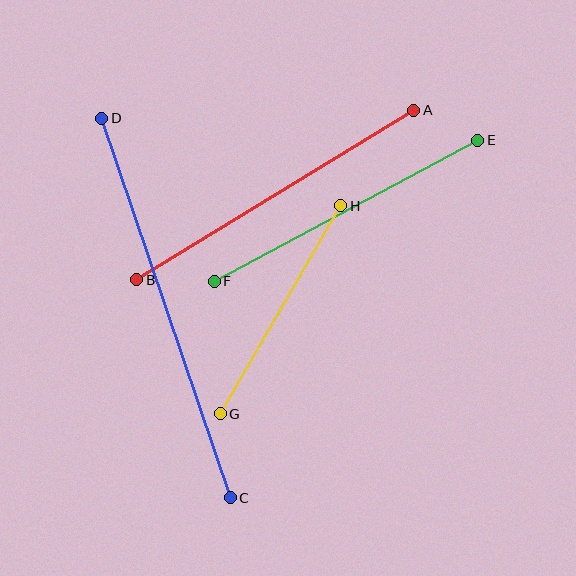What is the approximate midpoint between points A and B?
The midpoint is at approximately (275, 195) pixels.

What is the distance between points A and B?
The distance is approximately 325 pixels.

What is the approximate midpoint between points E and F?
The midpoint is at approximately (346, 211) pixels.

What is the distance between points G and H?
The distance is approximately 240 pixels.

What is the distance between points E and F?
The distance is approximately 299 pixels.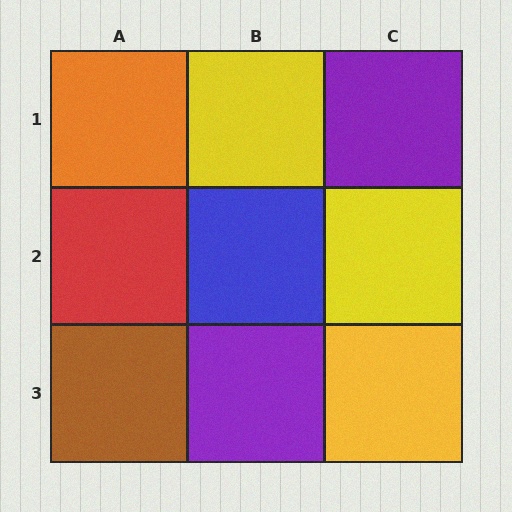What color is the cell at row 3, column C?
Yellow.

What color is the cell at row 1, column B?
Yellow.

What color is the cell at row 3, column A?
Brown.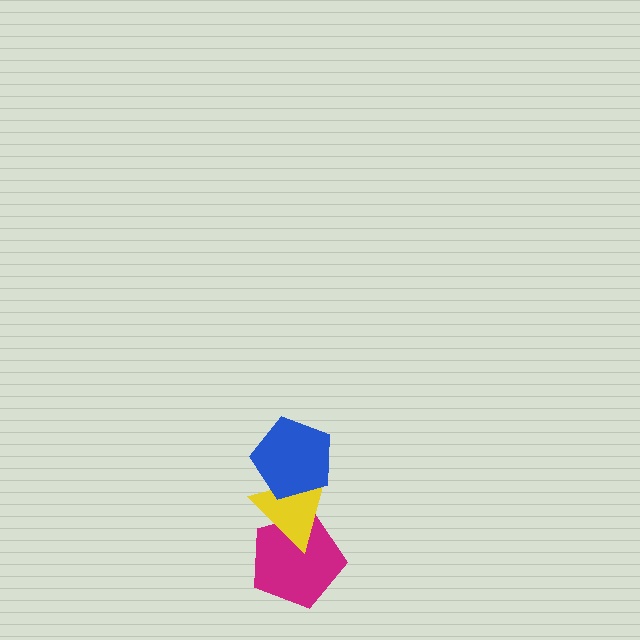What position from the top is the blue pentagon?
The blue pentagon is 1st from the top.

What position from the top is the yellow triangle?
The yellow triangle is 2nd from the top.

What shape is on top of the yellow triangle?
The blue pentagon is on top of the yellow triangle.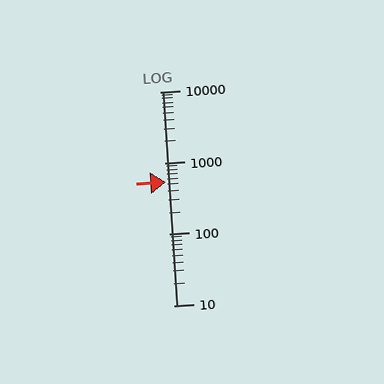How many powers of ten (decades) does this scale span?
The scale spans 3 decades, from 10 to 10000.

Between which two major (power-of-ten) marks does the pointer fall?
The pointer is between 100 and 1000.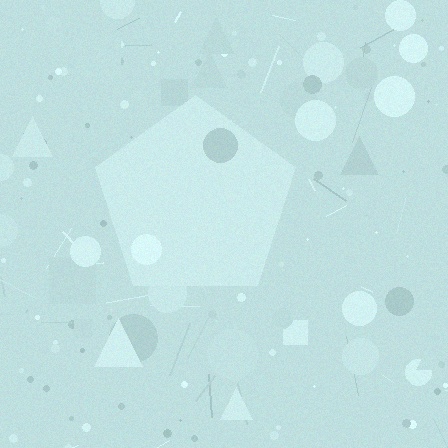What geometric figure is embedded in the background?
A pentagon is embedded in the background.